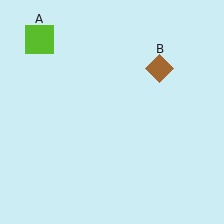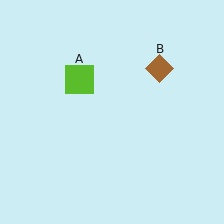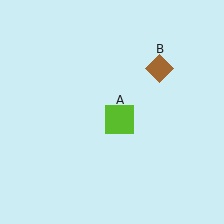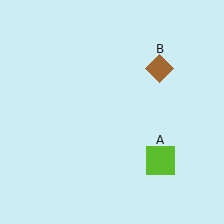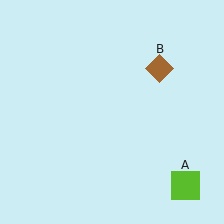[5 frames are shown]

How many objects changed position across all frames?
1 object changed position: lime square (object A).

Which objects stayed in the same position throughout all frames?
Brown diamond (object B) remained stationary.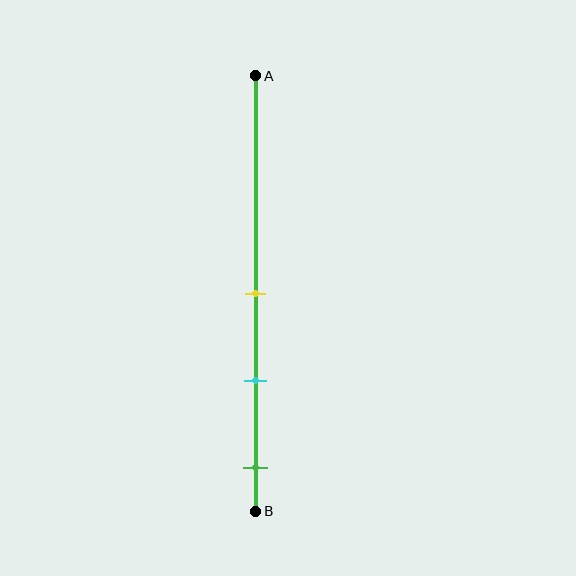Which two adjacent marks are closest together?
The yellow and cyan marks are the closest adjacent pair.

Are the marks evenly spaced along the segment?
Yes, the marks are approximately evenly spaced.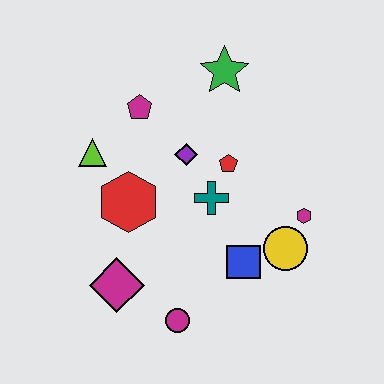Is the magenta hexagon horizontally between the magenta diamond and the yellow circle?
No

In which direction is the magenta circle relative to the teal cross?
The magenta circle is below the teal cross.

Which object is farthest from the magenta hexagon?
The lime triangle is farthest from the magenta hexagon.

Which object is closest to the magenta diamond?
The magenta circle is closest to the magenta diamond.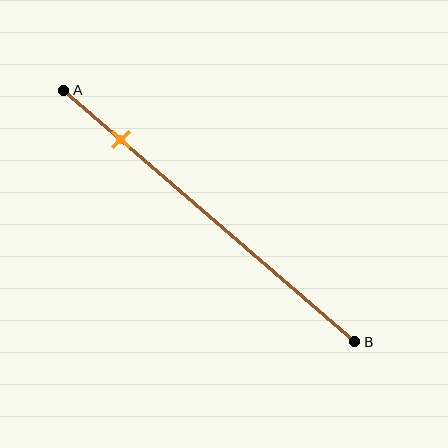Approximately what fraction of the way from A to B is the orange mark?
The orange mark is approximately 20% of the way from A to B.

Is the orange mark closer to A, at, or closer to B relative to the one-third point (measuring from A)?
The orange mark is closer to point A than the one-third point of segment AB.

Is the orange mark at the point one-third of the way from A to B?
No, the mark is at about 20% from A, not at the 33% one-third point.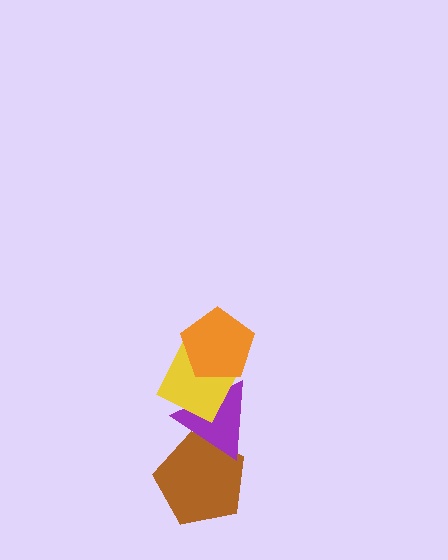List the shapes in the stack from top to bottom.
From top to bottom: the orange pentagon, the yellow diamond, the purple triangle, the brown pentagon.